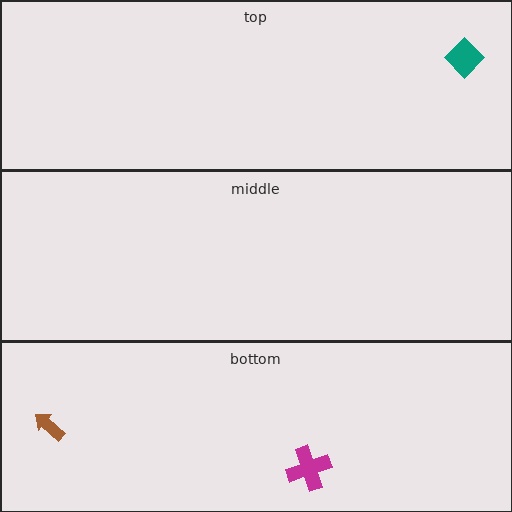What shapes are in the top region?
The teal diamond.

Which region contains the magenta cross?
The bottom region.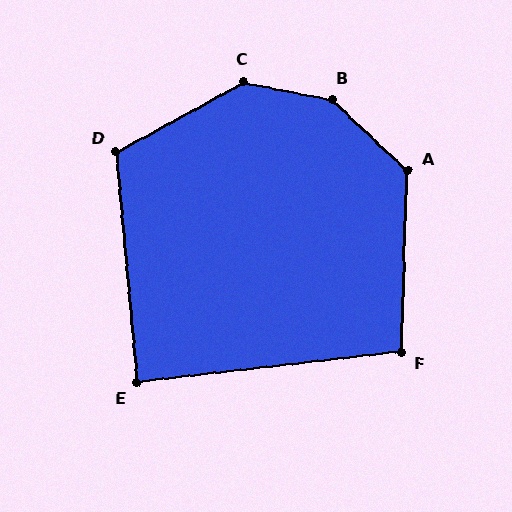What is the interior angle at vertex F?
Approximately 99 degrees (obtuse).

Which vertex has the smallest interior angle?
E, at approximately 88 degrees.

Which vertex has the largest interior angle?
B, at approximately 148 degrees.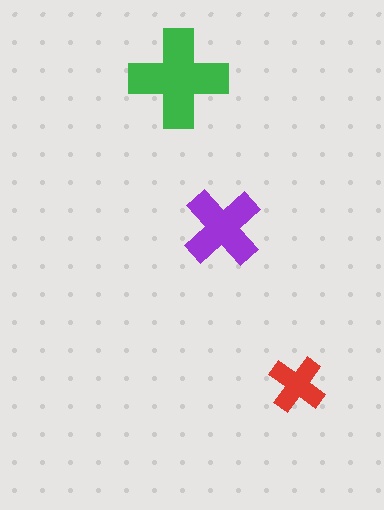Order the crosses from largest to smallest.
the green one, the purple one, the red one.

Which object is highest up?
The green cross is topmost.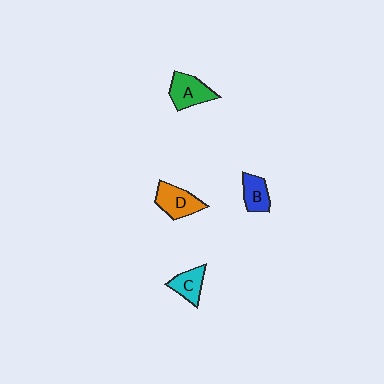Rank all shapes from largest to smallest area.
From largest to smallest: A (green), D (orange), C (cyan), B (blue).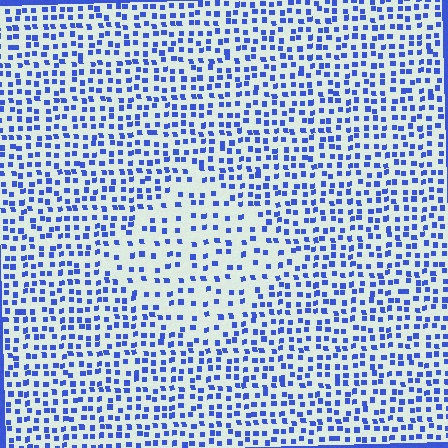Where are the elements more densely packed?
The elements are more densely packed outside the diamond boundary.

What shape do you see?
I see a diamond.